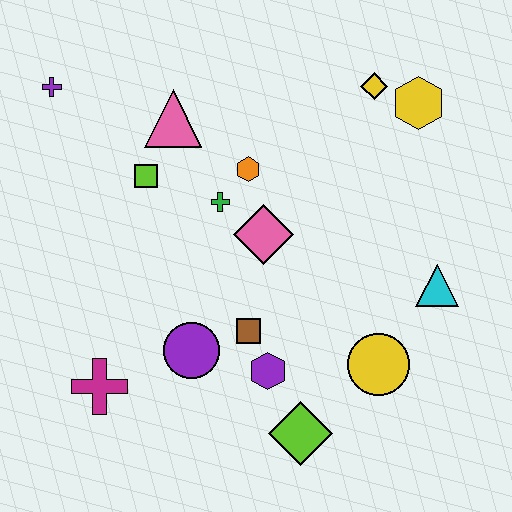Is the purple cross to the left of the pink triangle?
Yes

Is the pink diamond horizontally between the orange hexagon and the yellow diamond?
Yes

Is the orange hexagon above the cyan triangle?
Yes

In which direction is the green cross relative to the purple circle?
The green cross is above the purple circle.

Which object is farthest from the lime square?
The cyan triangle is farthest from the lime square.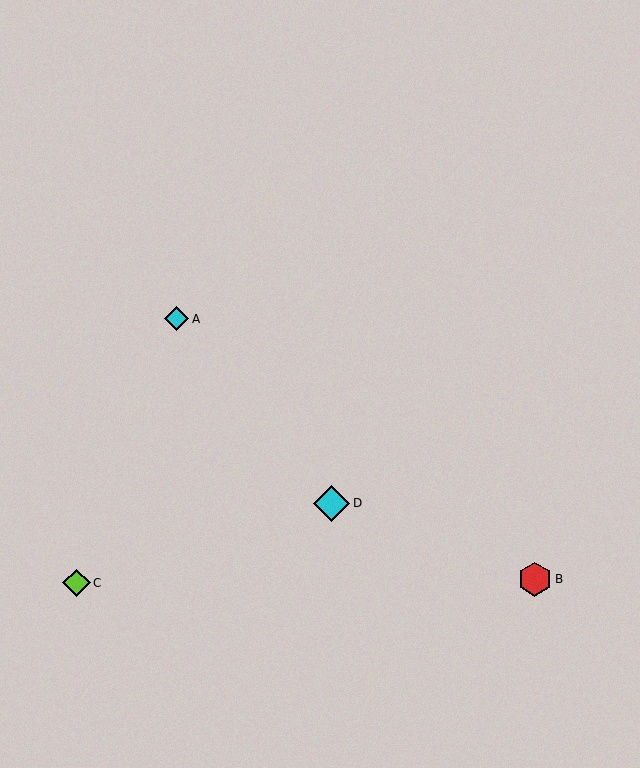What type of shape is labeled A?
Shape A is a cyan diamond.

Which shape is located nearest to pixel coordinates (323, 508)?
The cyan diamond (labeled D) at (332, 503) is nearest to that location.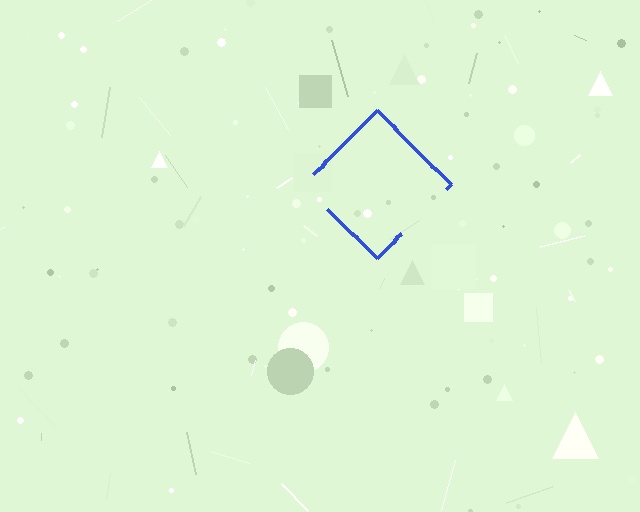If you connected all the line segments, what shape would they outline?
They would outline a diamond.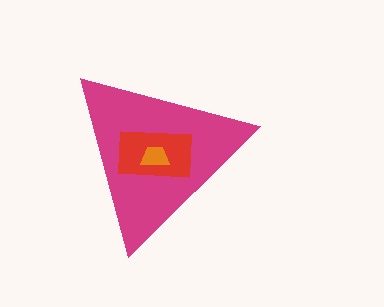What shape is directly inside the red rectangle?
The orange trapezoid.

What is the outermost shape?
The magenta triangle.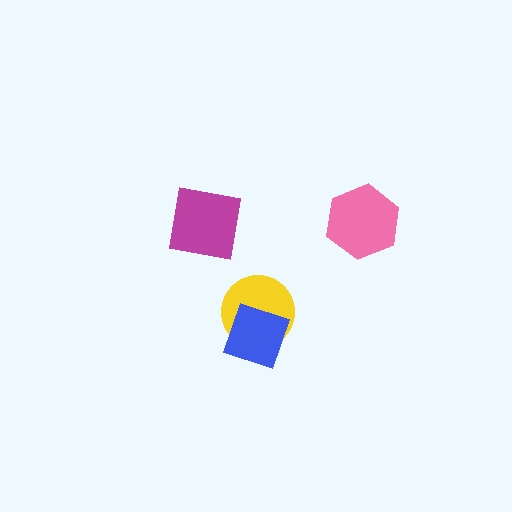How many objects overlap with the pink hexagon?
0 objects overlap with the pink hexagon.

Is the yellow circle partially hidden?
Yes, it is partially covered by another shape.